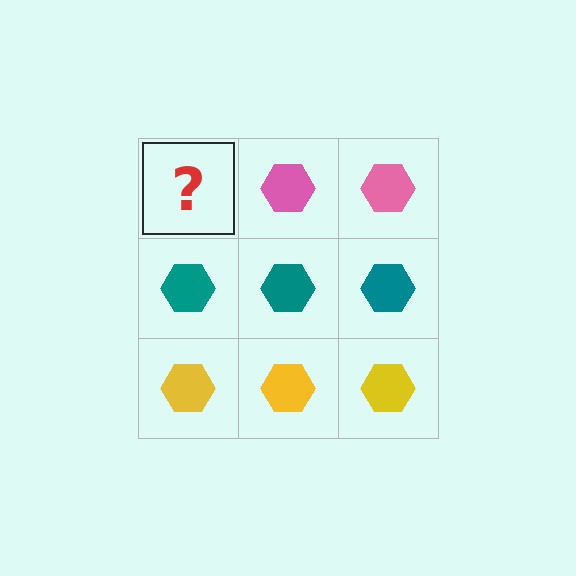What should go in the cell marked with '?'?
The missing cell should contain a pink hexagon.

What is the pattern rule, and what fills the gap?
The rule is that each row has a consistent color. The gap should be filled with a pink hexagon.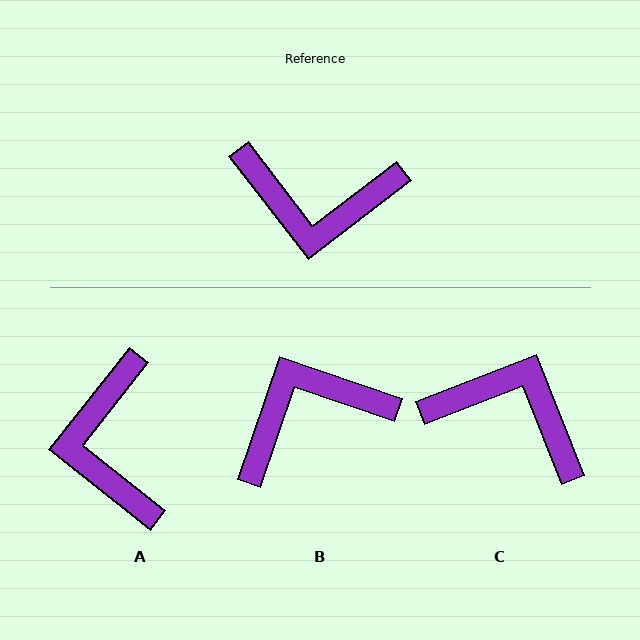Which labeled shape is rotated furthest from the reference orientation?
C, about 164 degrees away.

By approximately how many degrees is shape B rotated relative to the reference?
Approximately 146 degrees clockwise.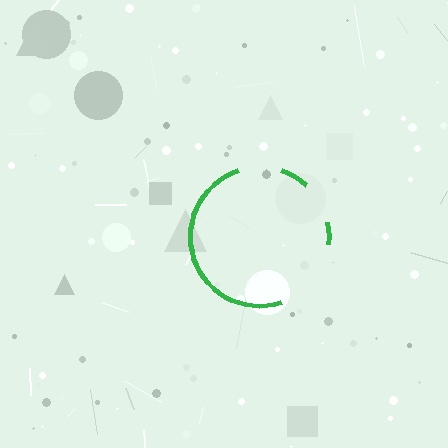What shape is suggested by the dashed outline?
The dashed outline suggests a circle.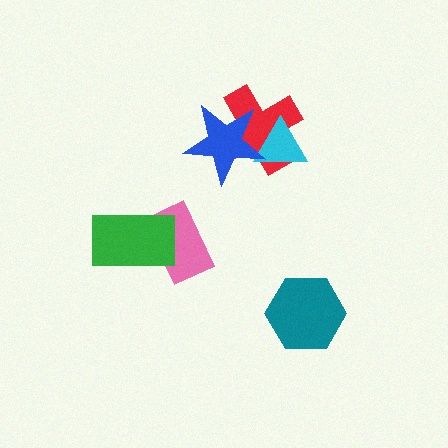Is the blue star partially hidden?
No, no other shape covers it.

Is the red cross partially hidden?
Yes, it is partially covered by another shape.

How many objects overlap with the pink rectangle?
1 object overlaps with the pink rectangle.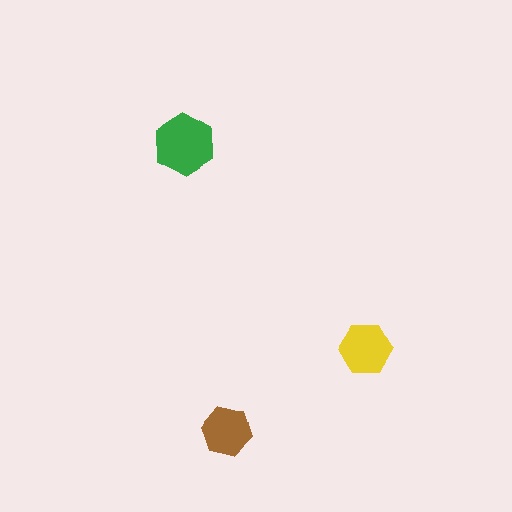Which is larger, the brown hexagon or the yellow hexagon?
The yellow one.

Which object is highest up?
The green hexagon is topmost.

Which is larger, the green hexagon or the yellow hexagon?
The green one.